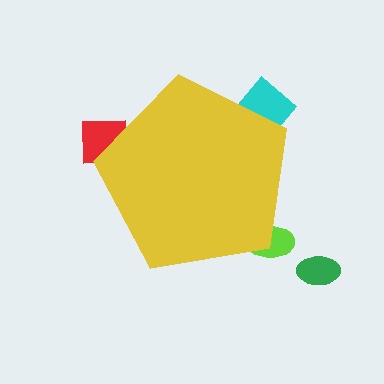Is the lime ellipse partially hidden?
Yes, the lime ellipse is partially hidden behind the yellow pentagon.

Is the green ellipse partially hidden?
No, the green ellipse is fully visible.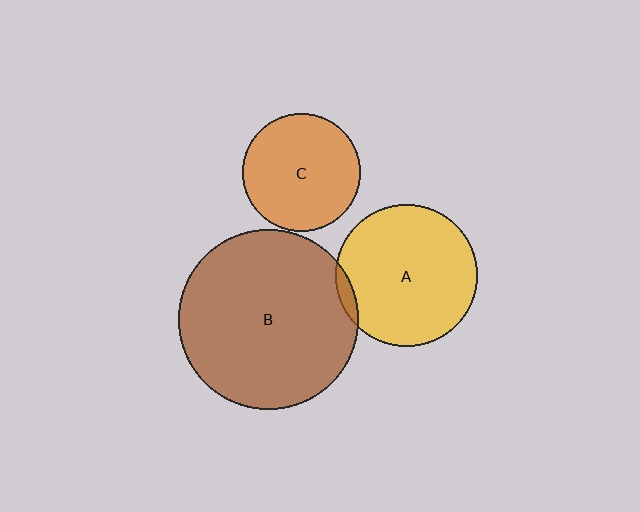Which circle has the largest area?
Circle B (brown).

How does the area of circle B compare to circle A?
Approximately 1.6 times.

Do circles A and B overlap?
Yes.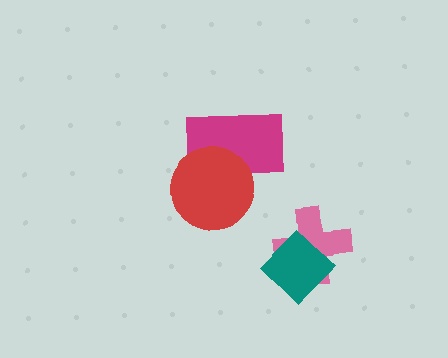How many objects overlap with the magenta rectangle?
1 object overlaps with the magenta rectangle.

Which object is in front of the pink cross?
The teal diamond is in front of the pink cross.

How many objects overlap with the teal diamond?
1 object overlaps with the teal diamond.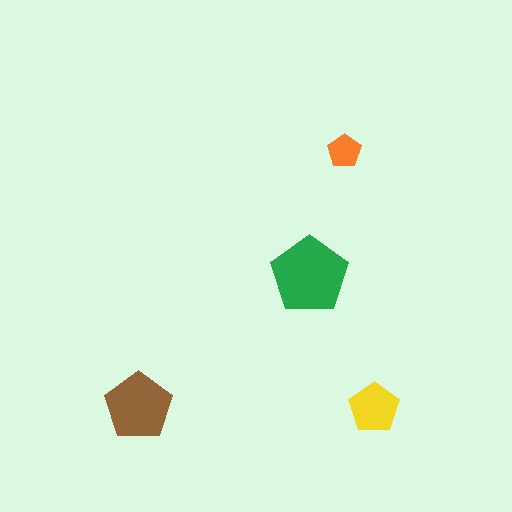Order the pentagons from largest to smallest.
the green one, the brown one, the yellow one, the orange one.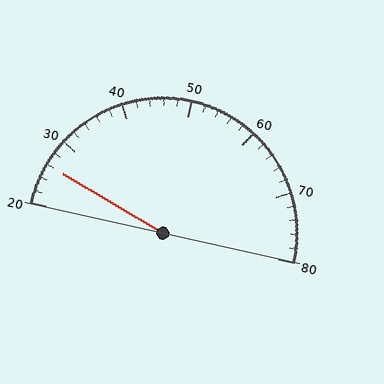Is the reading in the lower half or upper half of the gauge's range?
The reading is in the lower half of the range (20 to 80).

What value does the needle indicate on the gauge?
The needle indicates approximately 26.